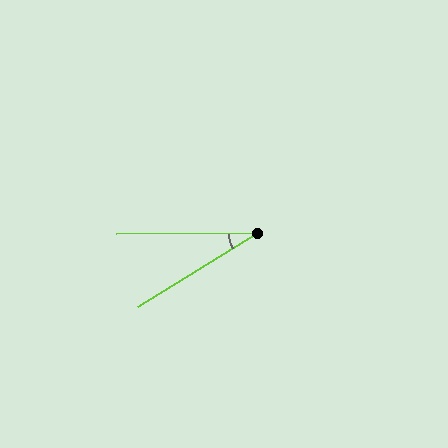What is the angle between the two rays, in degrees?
Approximately 31 degrees.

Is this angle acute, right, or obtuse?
It is acute.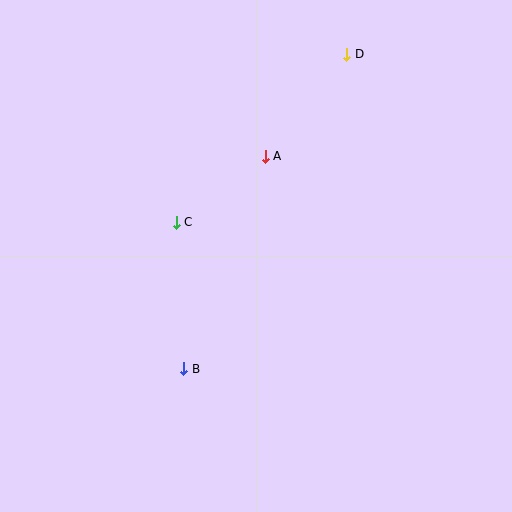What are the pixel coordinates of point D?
Point D is at (347, 54).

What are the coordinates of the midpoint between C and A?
The midpoint between C and A is at (221, 189).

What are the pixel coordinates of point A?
Point A is at (265, 156).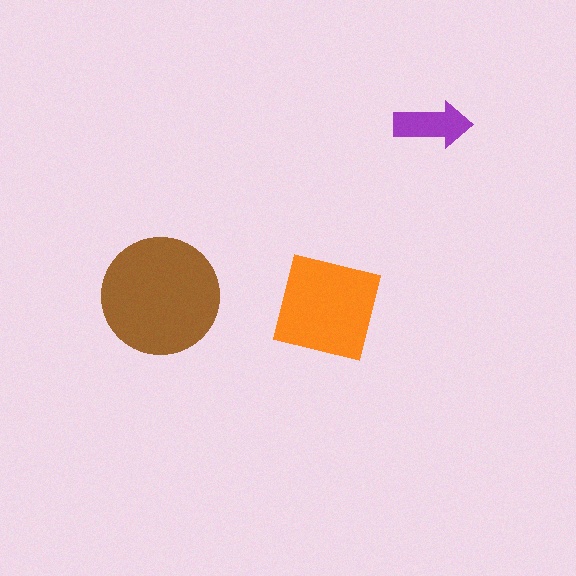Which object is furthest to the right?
The purple arrow is rightmost.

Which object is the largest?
The brown circle.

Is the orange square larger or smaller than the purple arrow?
Larger.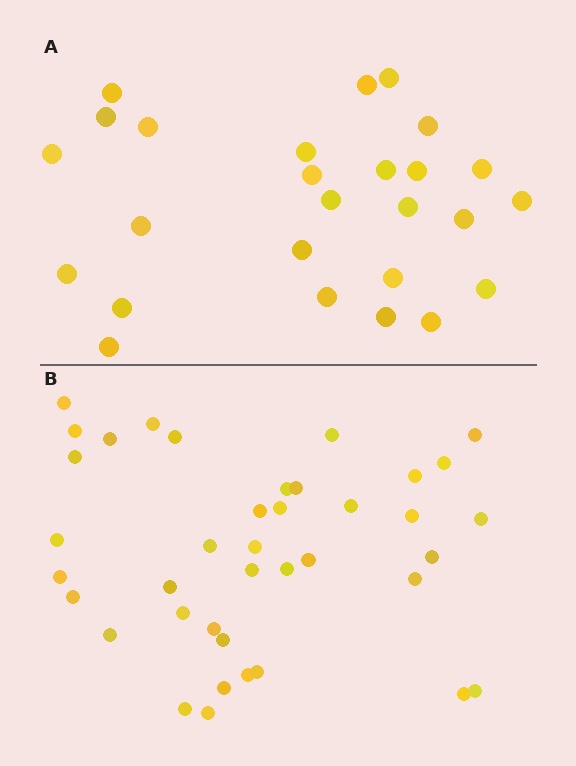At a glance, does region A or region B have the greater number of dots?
Region B (the bottom region) has more dots.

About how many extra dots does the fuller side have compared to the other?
Region B has approximately 15 more dots than region A.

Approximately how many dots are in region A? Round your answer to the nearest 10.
About 30 dots. (The exact count is 26, which rounds to 30.)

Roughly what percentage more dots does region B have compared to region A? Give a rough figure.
About 50% more.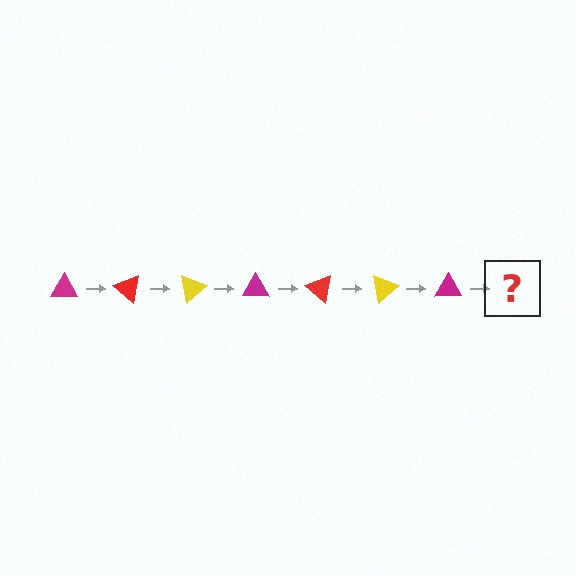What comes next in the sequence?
The next element should be a red triangle, rotated 280 degrees from the start.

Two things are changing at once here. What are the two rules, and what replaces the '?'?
The two rules are that it rotates 40 degrees each step and the color cycles through magenta, red, and yellow. The '?' should be a red triangle, rotated 280 degrees from the start.